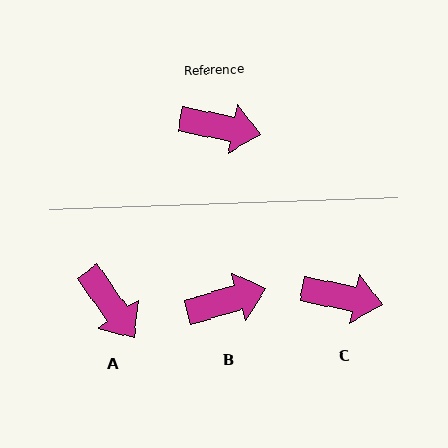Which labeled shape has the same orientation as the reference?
C.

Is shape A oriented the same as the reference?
No, it is off by about 44 degrees.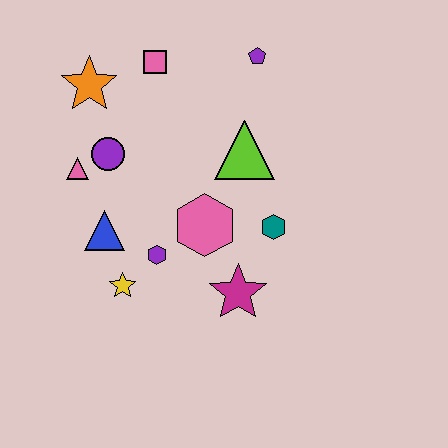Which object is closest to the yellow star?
The purple hexagon is closest to the yellow star.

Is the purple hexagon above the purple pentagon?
No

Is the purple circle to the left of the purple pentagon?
Yes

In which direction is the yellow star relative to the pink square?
The yellow star is below the pink square.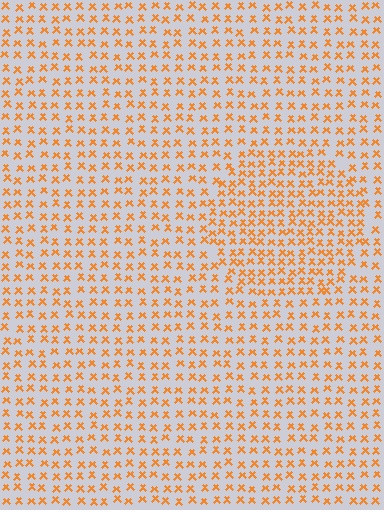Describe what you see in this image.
The image contains small orange elements arranged at two different densities. A circle-shaped region is visible where the elements are more densely packed than the surrounding area.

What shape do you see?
I see a circle.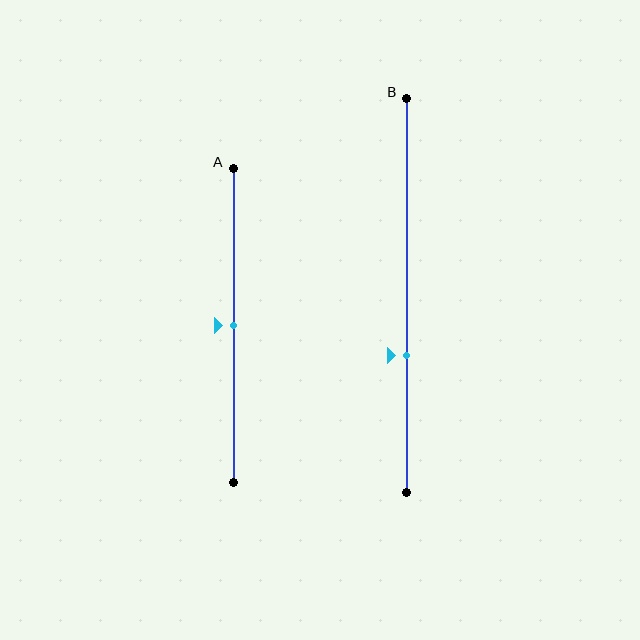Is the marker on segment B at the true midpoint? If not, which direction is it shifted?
No, the marker on segment B is shifted downward by about 15% of the segment length.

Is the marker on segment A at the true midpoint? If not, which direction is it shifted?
Yes, the marker on segment A is at the true midpoint.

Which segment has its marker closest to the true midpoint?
Segment A has its marker closest to the true midpoint.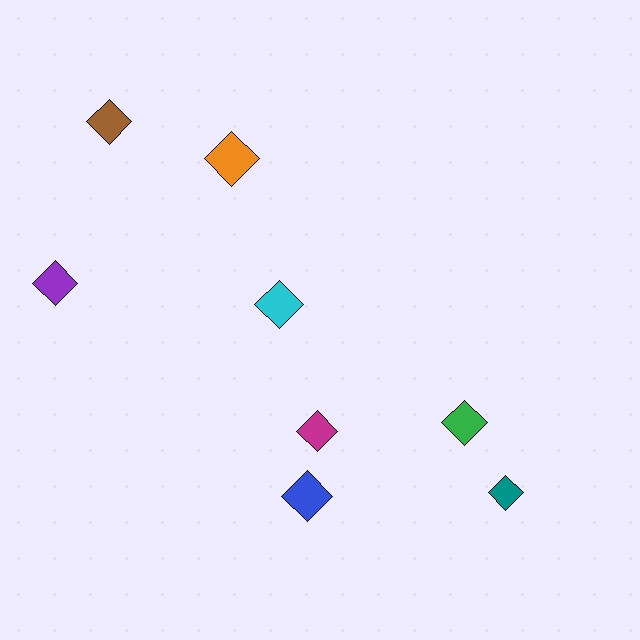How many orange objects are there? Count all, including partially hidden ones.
There is 1 orange object.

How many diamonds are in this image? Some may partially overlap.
There are 8 diamonds.